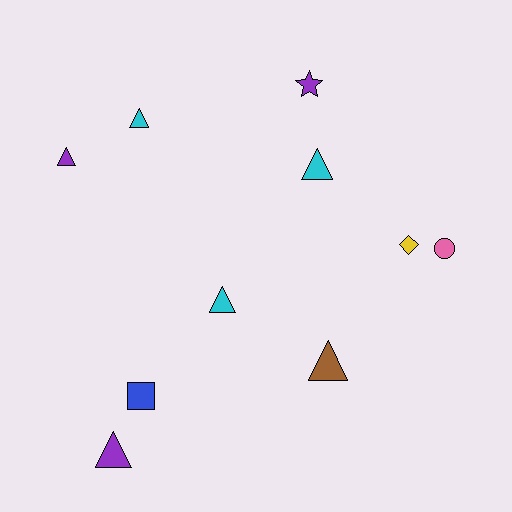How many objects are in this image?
There are 10 objects.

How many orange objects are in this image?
There are no orange objects.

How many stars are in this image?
There is 1 star.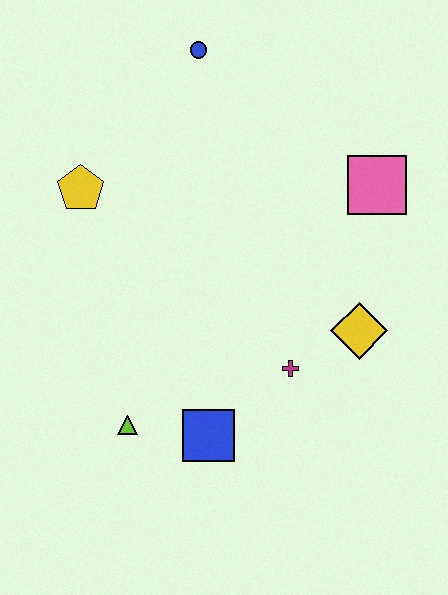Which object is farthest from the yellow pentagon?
The yellow diamond is farthest from the yellow pentagon.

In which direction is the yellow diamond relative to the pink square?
The yellow diamond is below the pink square.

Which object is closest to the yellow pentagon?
The blue circle is closest to the yellow pentagon.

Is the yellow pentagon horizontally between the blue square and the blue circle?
No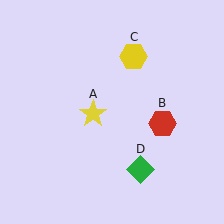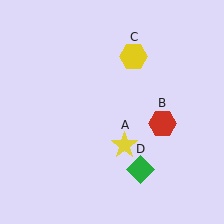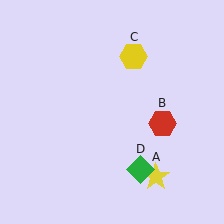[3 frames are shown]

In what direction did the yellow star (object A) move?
The yellow star (object A) moved down and to the right.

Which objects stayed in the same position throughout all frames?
Red hexagon (object B) and yellow hexagon (object C) and green diamond (object D) remained stationary.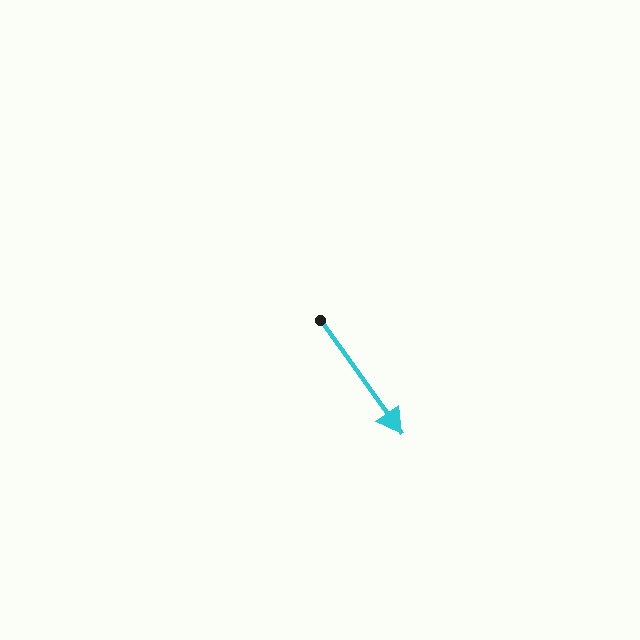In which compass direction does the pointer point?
Southeast.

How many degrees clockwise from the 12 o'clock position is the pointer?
Approximately 144 degrees.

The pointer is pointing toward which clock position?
Roughly 5 o'clock.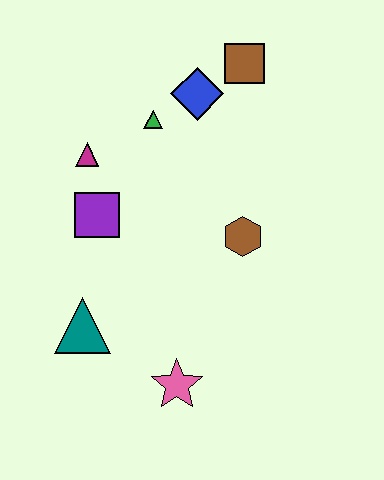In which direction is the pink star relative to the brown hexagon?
The pink star is below the brown hexagon.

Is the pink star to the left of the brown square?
Yes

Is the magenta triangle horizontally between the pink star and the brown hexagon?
No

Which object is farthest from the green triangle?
The pink star is farthest from the green triangle.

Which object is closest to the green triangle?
The blue diamond is closest to the green triangle.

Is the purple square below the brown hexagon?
No